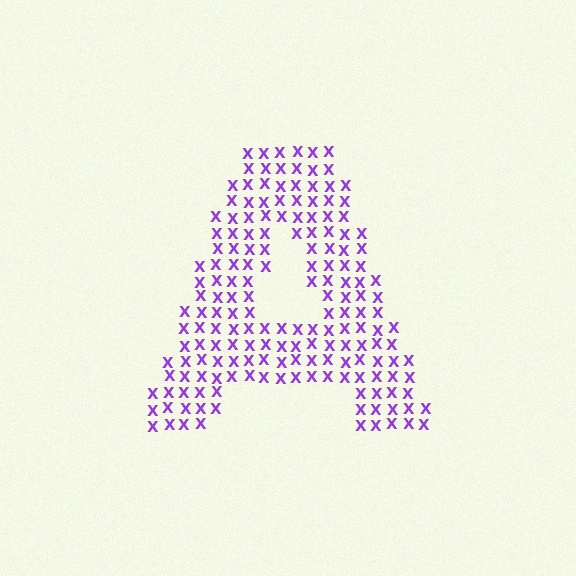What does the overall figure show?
The overall figure shows the letter A.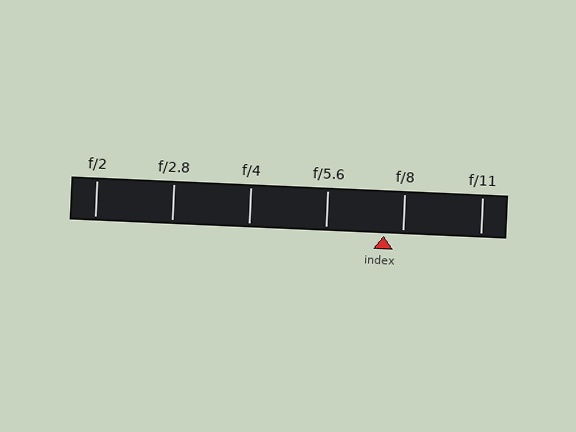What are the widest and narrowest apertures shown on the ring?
The widest aperture shown is f/2 and the narrowest is f/11.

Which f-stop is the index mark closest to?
The index mark is closest to f/8.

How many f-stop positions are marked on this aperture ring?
There are 6 f-stop positions marked.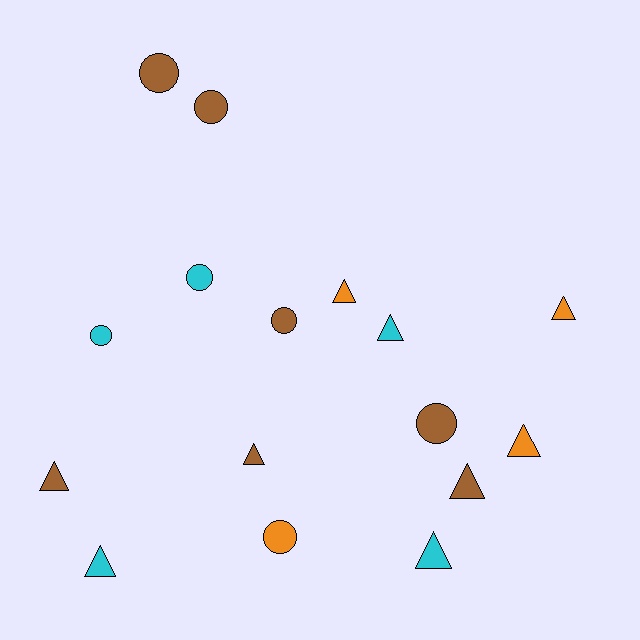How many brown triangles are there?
There are 3 brown triangles.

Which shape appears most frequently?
Triangle, with 9 objects.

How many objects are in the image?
There are 16 objects.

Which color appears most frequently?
Brown, with 7 objects.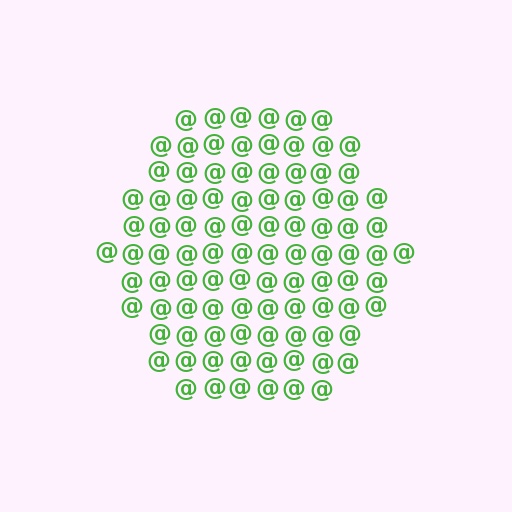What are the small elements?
The small elements are at signs.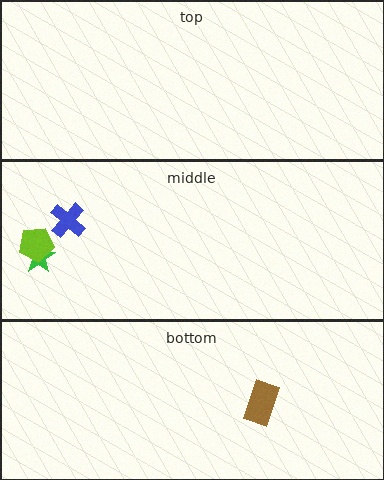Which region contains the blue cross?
The middle region.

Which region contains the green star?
The middle region.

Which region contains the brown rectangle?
The bottom region.